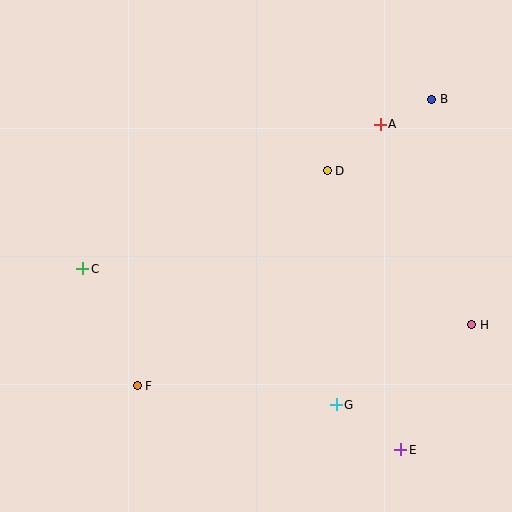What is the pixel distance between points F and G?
The distance between F and G is 200 pixels.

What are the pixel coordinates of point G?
Point G is at (336, 405).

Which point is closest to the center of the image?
Point D at (327, 171) is closest to the center.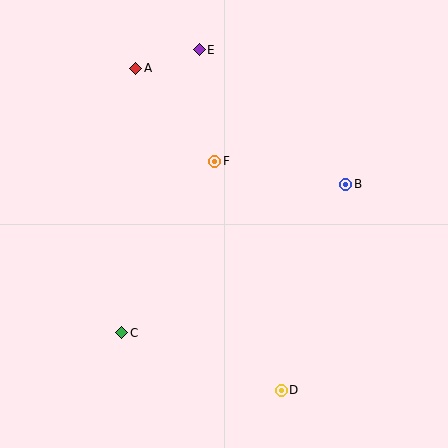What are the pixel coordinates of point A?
Point A is at (136, 68).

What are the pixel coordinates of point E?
Point E is at (199, 50).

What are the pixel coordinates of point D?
Point D is at (281, 390).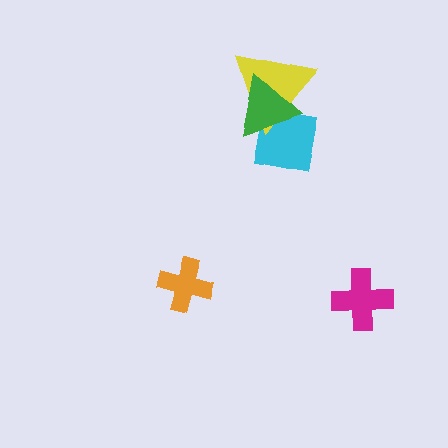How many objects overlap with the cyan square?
2 objects overlap with the cyan square.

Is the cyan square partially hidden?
Yes, it is partially covered by another shape.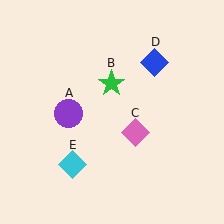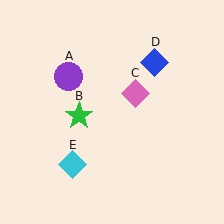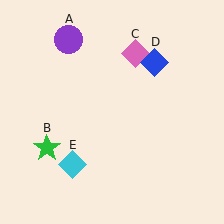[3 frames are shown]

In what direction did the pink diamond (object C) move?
The pink diamond (object C) moved up.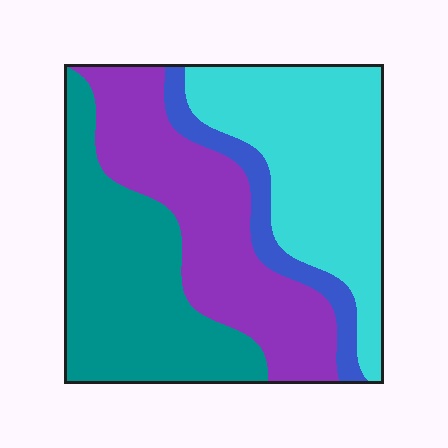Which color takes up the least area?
Blue, at roughly 10%.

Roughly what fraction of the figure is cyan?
Cyan takes up about one third (1/3) of the figure.